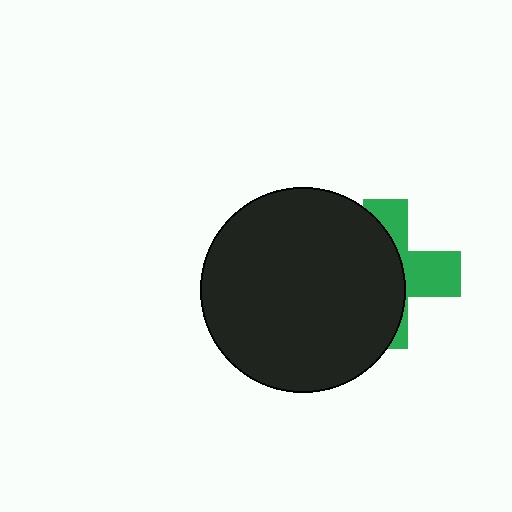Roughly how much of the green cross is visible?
A small part of it is visible (roughly 39%).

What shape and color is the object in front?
The object in front is a black circle.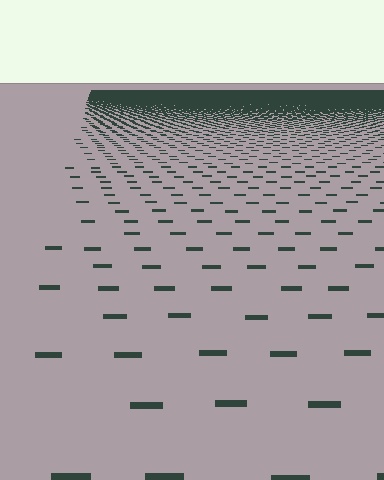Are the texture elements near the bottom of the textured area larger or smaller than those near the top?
Larger. Near the bottom, elements are closer to the viewer and appear at a bigger on-screen size.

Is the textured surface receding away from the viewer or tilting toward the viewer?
The surface is receding away from the viewer. Texture elements get smaller and denser toward the top.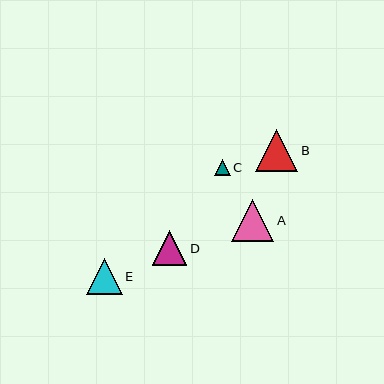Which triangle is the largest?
Triangle A is the largest with a size of approximately 42 pixels.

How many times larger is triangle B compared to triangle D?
Triangle B is approximately 1.2 times the size of triangle D.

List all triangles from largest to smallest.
From largest to smallest: A, B, E, D, C.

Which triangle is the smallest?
Triangle C is the smallest with a size of approximately 16 pixels.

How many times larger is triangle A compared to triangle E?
Triangle A is approximately 1.2 times the size of triangle E.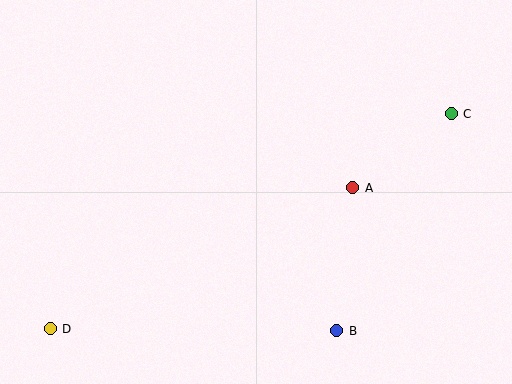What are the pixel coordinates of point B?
Point B is at (337, 331).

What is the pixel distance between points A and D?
The distance between A and D is 334 pixels.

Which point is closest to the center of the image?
Point A at (353, 188) is closest to the center.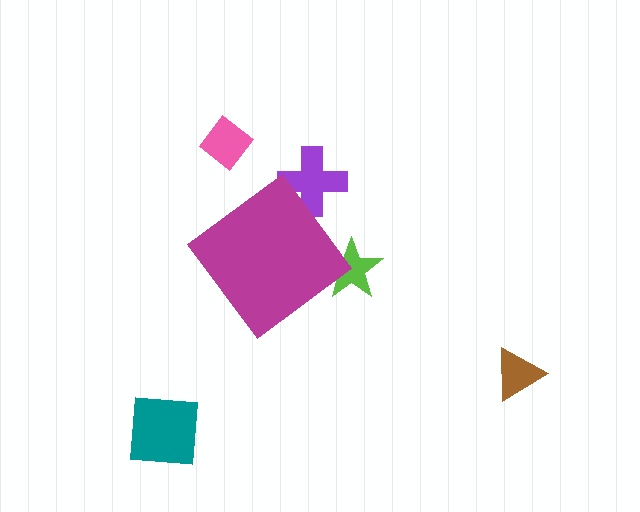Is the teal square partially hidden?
No, the teal square is fully visible.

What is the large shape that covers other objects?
A magenta diamond.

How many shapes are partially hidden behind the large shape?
2 shapes are partially hidden.